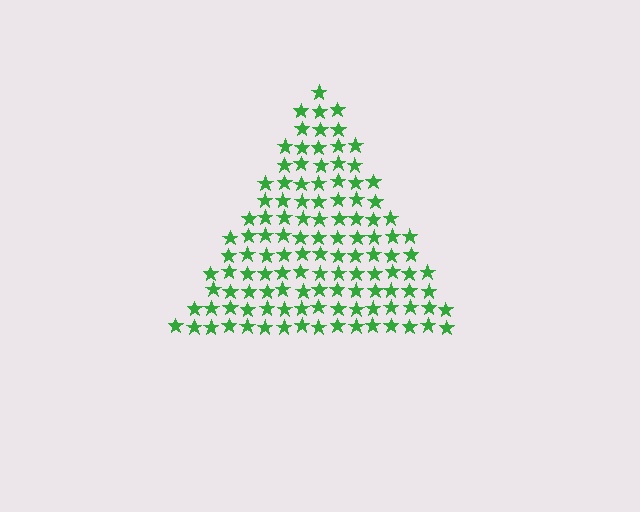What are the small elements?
The small elements are stars.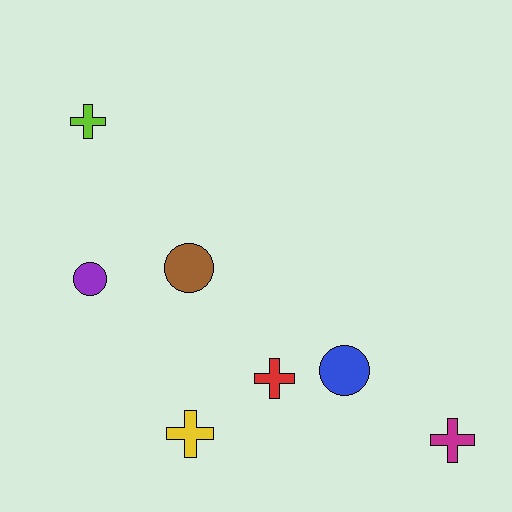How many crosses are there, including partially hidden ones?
There are 4 crosses.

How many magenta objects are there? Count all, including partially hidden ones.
There is 1 magenta object.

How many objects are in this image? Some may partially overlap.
There are 7 objects.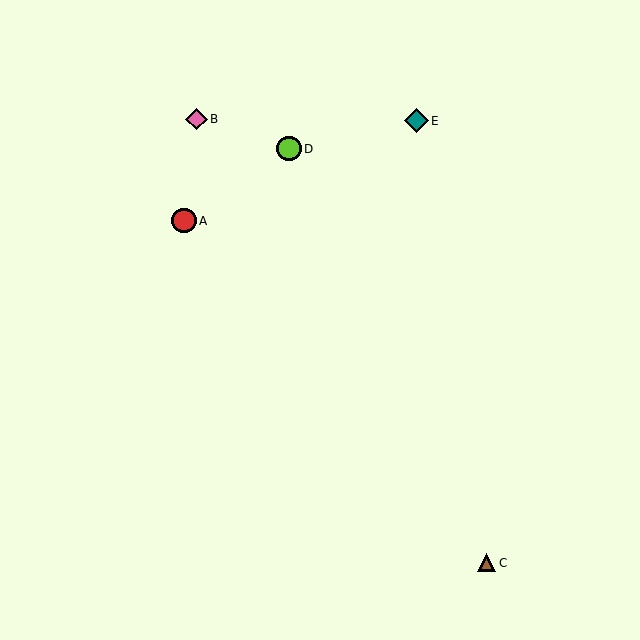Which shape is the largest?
The red circle (labeled A) is the largest.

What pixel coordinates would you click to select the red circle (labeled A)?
Click at (184, 221) to select the red circle A.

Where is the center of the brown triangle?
The center of the brown triangle is at (487, 563).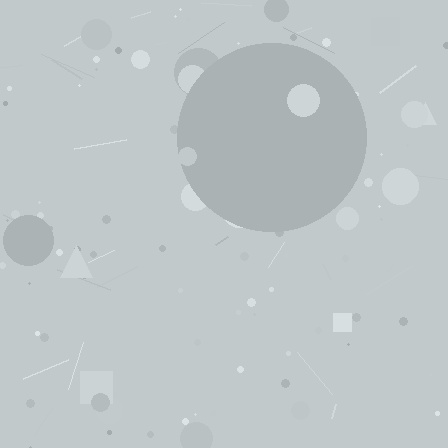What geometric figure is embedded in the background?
A circle is embedded in the background.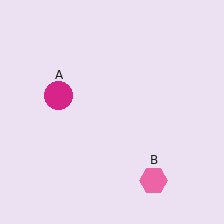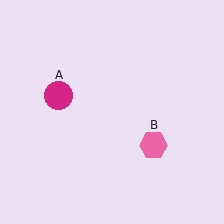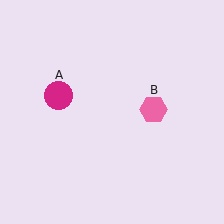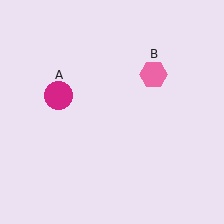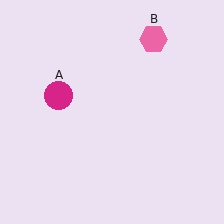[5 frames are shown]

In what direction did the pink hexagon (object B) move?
The pink hexagon (object B) moved up.